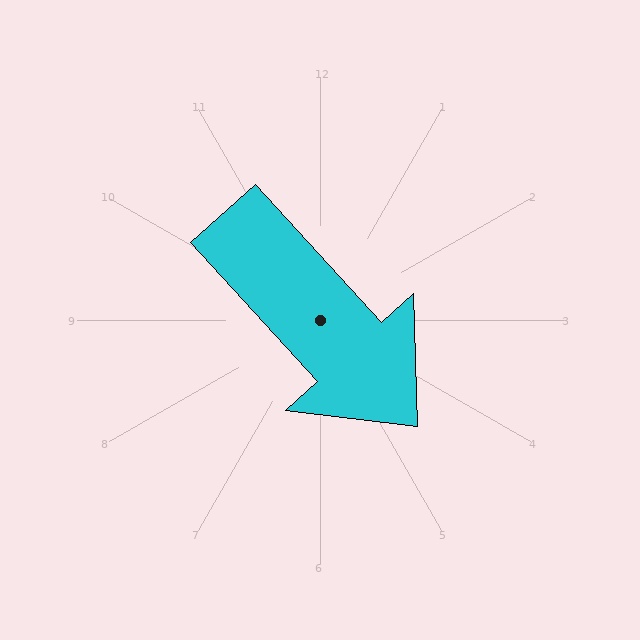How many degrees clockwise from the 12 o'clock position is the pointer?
Approximately 138 degrees.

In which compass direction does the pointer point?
Southeast.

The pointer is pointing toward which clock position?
Roughly 5 o'clock.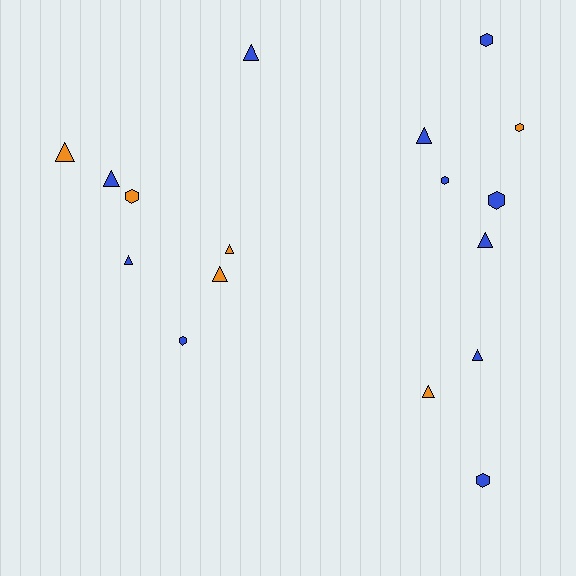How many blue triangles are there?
There are 6 blue triangles.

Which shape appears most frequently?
Triangle, with 10 objects.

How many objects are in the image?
There are 17 objects.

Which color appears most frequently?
Blue, with 11 objects.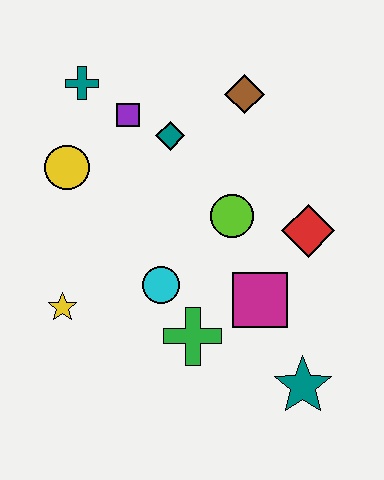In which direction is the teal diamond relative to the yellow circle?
The teal diamond is to the right of the yellow circle.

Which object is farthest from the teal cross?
The teal star is farthest from the teal cross.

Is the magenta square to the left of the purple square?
No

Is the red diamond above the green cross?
Yes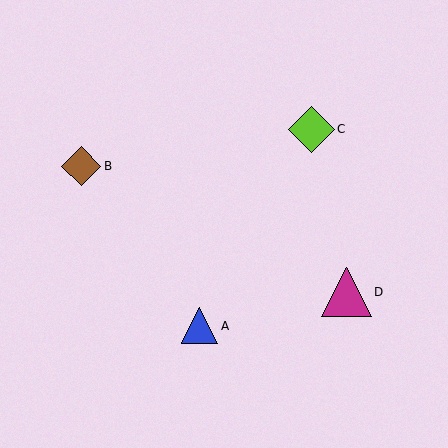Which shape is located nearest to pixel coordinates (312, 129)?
The lime diamond (labeled C) at (311, 129) is nearest to that location.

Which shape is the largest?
The magenta triangle (labeled D) is the largest.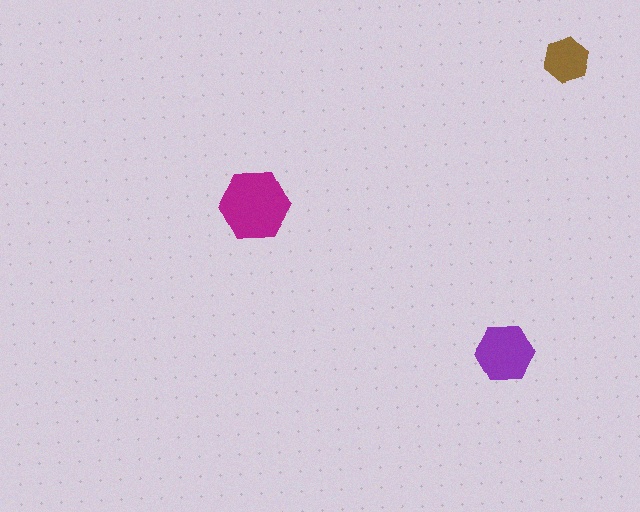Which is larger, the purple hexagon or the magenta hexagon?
The magenta one.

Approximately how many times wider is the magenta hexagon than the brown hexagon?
About 1.5 times wider.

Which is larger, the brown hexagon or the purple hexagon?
The purple one.